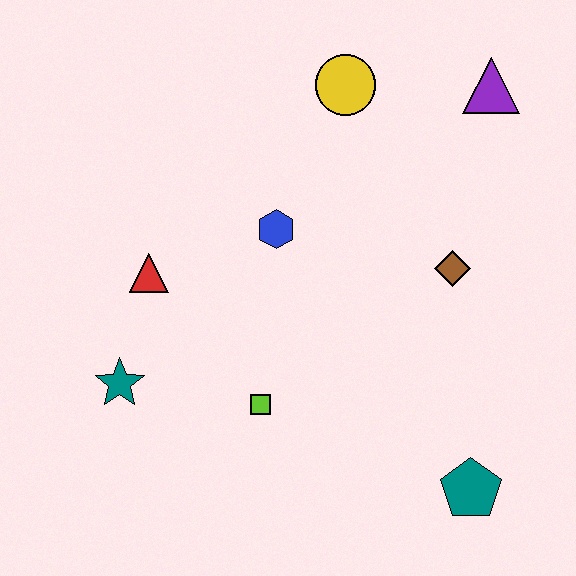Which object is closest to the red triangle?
The teal star is closest to the red triangle.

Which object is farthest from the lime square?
The purple triangle is farthest from the lime square.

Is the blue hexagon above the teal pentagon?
Yes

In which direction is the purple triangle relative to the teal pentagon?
The purple triangle is above the teal pentagon.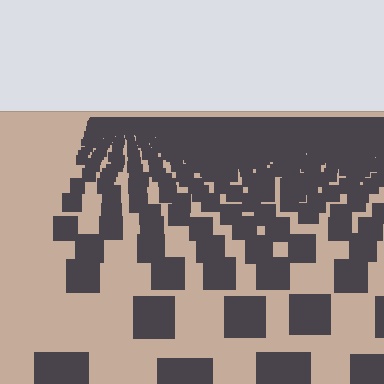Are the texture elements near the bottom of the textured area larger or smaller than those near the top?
Larger. Near the bottom, elements are closer to the viewer and appear at a bigger on-screen size.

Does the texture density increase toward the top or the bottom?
Density increases toward the top.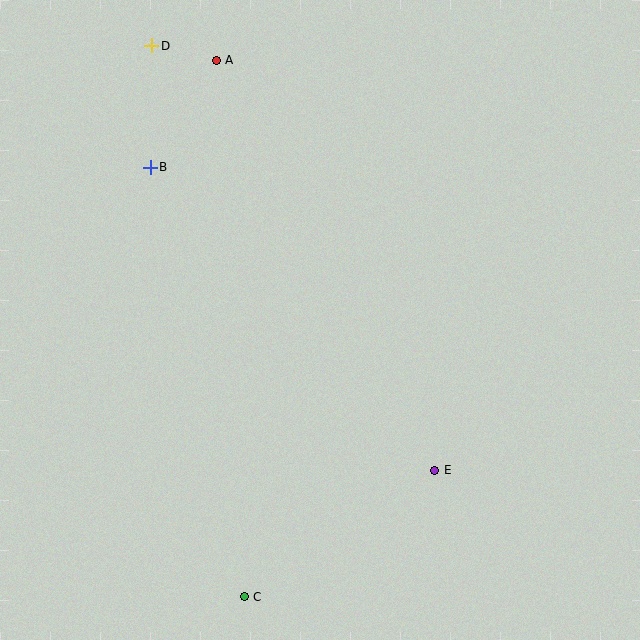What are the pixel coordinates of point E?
Point E is at (435, 470).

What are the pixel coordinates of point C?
Point C is at (244, 597).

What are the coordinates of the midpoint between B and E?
The midpoint between B and E is at (293, 319).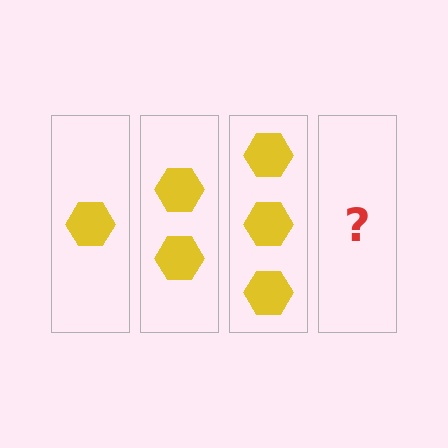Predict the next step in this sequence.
The next step is 4 hexagons.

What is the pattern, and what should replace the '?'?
The pattern is that each step adds one more hexagon. The '?' should be 4 hexagons.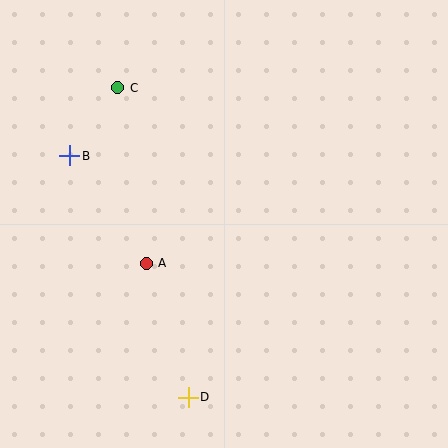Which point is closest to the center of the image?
Point A at (146, 263) is closest to the center.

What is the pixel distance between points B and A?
The distance between B and A is 132 pixels.